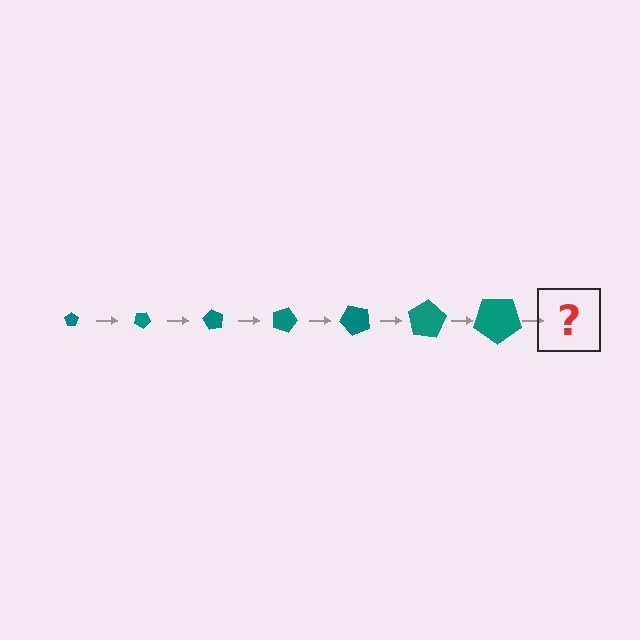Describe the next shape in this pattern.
It should be a pentagon, larger than the previous one and rotated 210 degrees from the start.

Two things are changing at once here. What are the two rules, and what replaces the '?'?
The two rules are that the pentagon grows larger each step and it rotates 30 degrees each step. The '?' should be a pentagon, larger than the previous one and rotated 210 degrees from the start.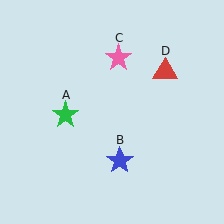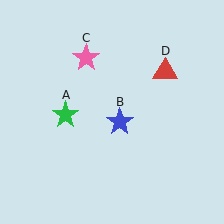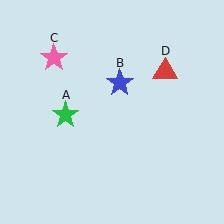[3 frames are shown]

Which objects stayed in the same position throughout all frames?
Green star (object A) and red triangle (object D) remained stationary.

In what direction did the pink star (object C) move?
The pink star (object C) moved left.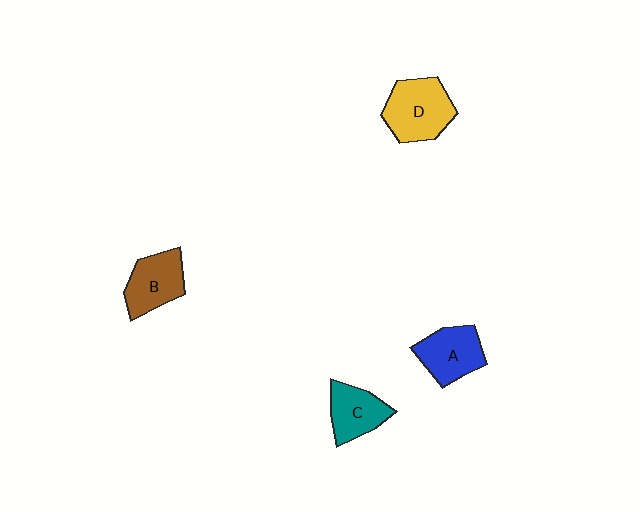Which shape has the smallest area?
Shape C (teal).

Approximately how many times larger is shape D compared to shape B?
Approximately 1.2 times.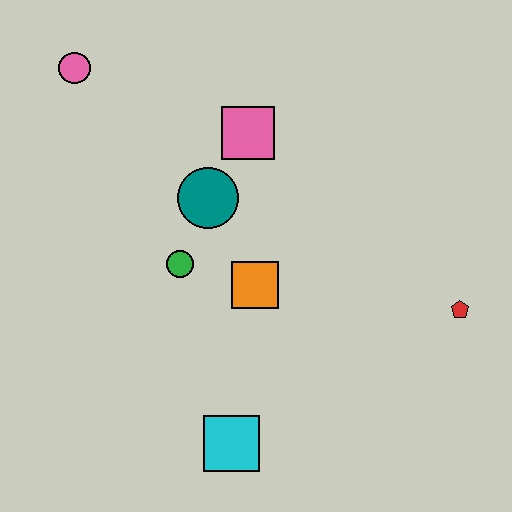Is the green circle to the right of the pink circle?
Yes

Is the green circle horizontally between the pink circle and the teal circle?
Yes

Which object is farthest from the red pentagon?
The pink circle is farthest from the red pentagon.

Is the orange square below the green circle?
Yes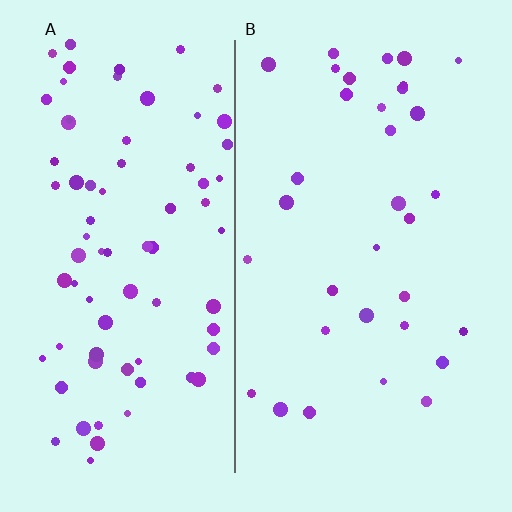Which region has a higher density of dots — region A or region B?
A (the left).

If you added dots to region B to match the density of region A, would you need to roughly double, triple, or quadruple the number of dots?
Approximately double.